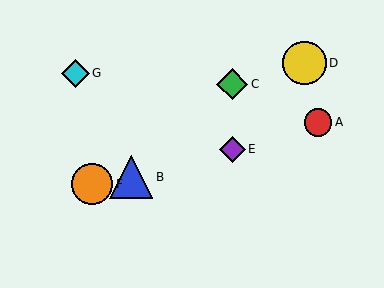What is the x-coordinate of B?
Object B is at x≈131.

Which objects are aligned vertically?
Objects C, E are aligned vertically.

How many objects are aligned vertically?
2 objects (C, E) are aligned vertically.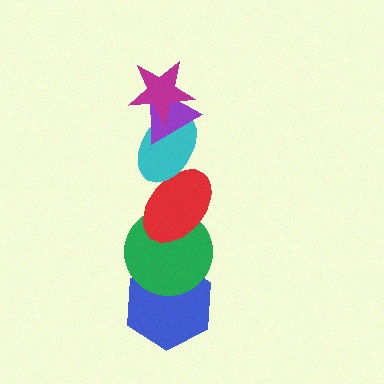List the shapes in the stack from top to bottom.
From top to bottom: the magenta star, the purple triangle, the cyan ellipse, the red ellipse, the green circle, the blue hexagon.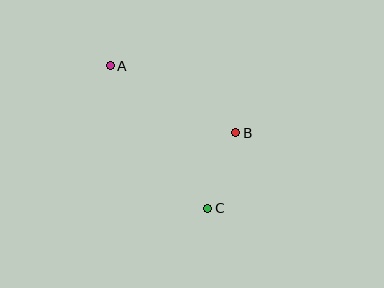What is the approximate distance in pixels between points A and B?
The distance between A and B is approximately 142 pixels.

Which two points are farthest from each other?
Points A and C are farthest from each other.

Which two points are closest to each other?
Points B and C are closest to each other.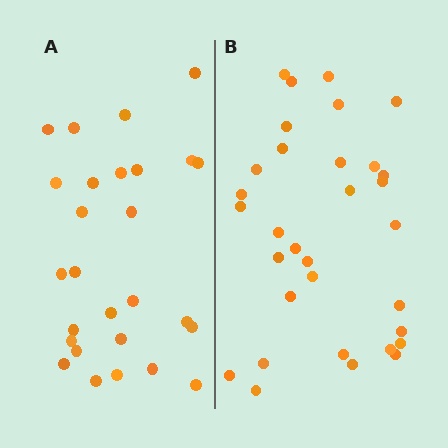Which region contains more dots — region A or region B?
Region B (the right region) has more dots.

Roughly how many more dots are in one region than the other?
Region B has about 5 more dots than region A.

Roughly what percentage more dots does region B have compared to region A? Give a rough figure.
About 20% more.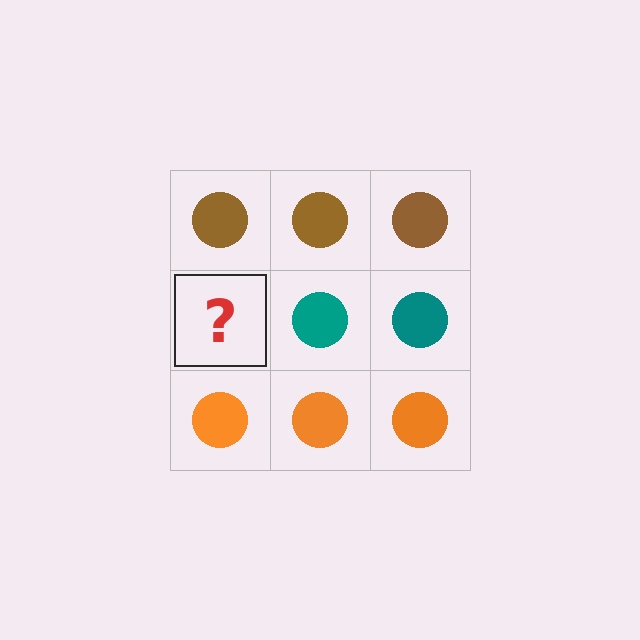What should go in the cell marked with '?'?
The missing cell should contain a teal circle.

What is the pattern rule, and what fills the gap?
The rule is that each row has a consistent color. The gap should be filled with a teal circle.